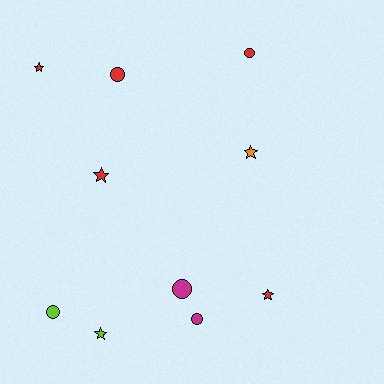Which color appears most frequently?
Red, with 5 objects.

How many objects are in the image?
There are 10 objects.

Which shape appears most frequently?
Star, with 5 objects.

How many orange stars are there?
There is 1 orange star.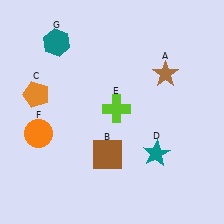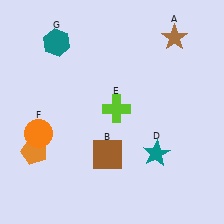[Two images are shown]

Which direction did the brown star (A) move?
The brown star (A) moved up.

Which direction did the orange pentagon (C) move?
The orange pentagon (C) moved down.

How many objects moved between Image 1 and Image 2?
2 objects moved between the two images.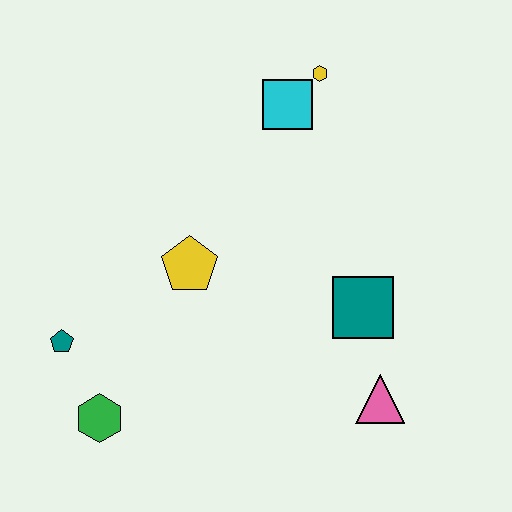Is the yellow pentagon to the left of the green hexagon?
No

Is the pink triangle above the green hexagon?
Yes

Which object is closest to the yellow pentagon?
The teal pentagon is closest to the yellow pentagon.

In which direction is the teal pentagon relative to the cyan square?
The teal pentagon is below the cyan square.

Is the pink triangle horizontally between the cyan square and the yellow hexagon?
No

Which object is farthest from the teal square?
The teal pentagon is farthest from the teal square.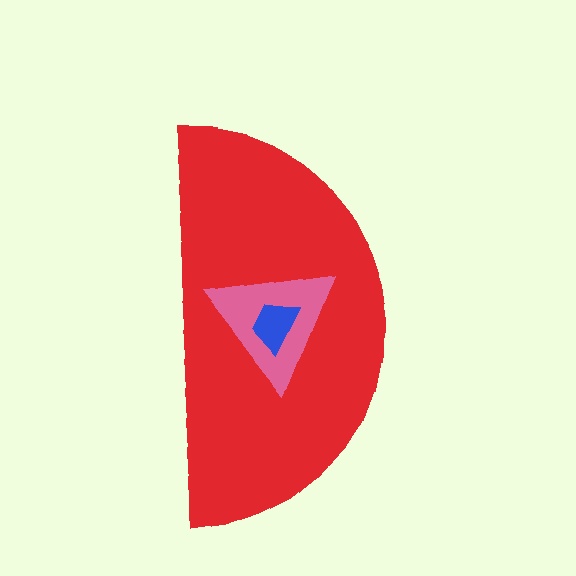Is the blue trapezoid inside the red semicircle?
Yes.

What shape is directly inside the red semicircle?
The pink triangle.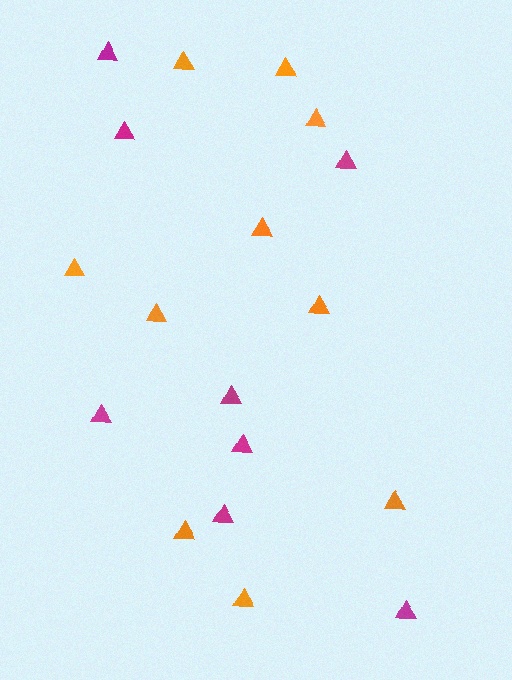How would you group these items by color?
There are 2 groups: one group of orange triangles (10) and one group of magenta triangles (8).